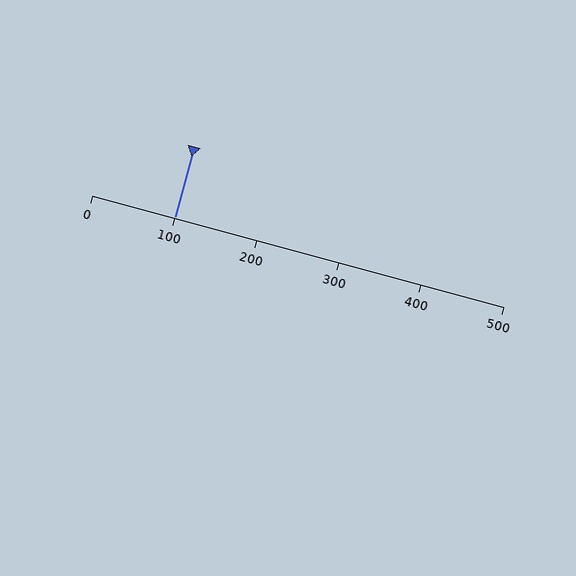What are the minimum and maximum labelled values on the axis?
The axis runs from 0 to 500.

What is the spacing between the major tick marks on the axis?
The major ticks are spaced 100 apart.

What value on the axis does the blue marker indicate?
The marker indicates approximately 100.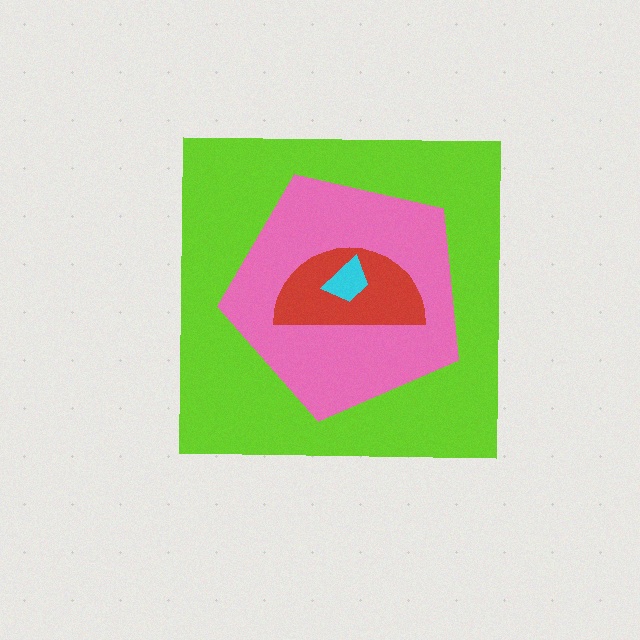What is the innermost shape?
The cyan trapezoid.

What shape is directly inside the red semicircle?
The cyan trapezoid.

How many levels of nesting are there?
4.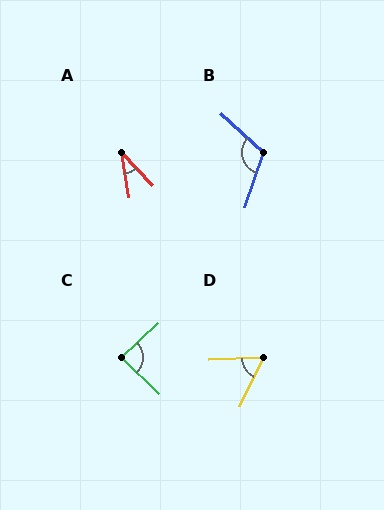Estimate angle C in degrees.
Approximately 87 degrees.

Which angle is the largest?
B, at approximately 114 degrees.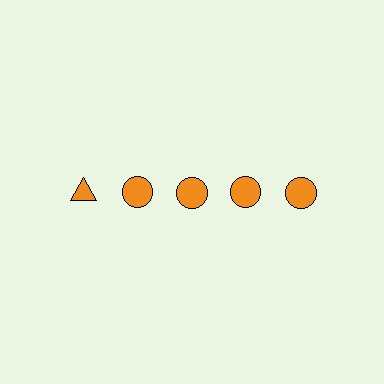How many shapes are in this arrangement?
There are 5 shapes arranged in a grid pattern.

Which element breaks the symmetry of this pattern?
The orange triangle in the top row, leftmost column breaks the symmetry. All other shapes are orange circles.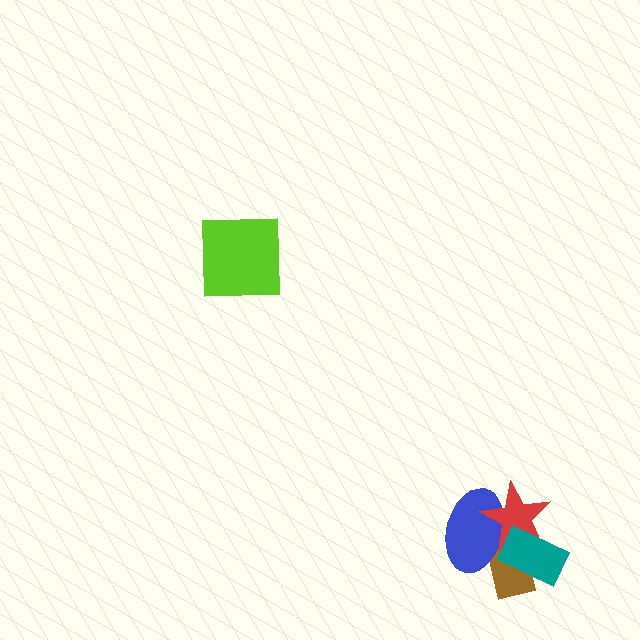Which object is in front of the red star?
The teal rectangle is in front of the red star.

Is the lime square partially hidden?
No, no other shape covers it.